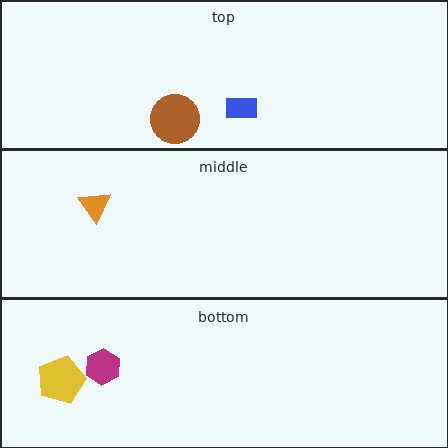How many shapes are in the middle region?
1.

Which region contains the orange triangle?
The middle region.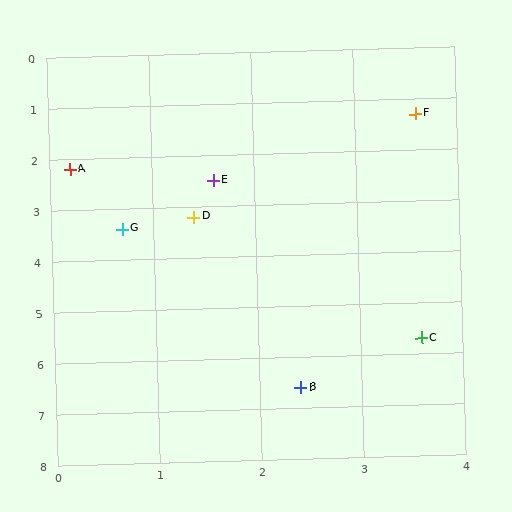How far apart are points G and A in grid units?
Points G and A are about 1.3 grid units apart.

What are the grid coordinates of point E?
Point E is at approximately (1.6, 2.5).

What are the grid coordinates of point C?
Point C is at approximately (3.6, 5.7).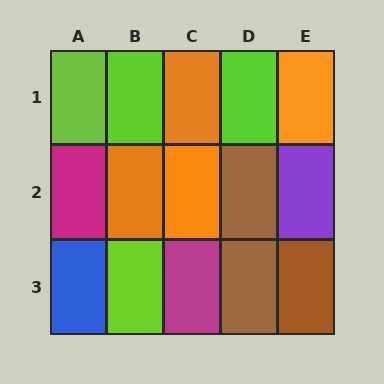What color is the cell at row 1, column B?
Lime.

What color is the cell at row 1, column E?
Orange.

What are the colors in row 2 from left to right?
Magenta, orange, orange, brown, purple.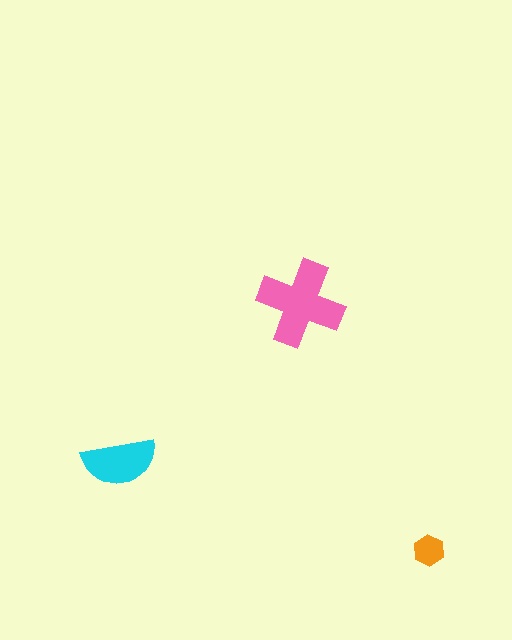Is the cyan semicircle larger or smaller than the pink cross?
Smaller.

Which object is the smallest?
The orange hexagon.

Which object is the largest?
The pink cross.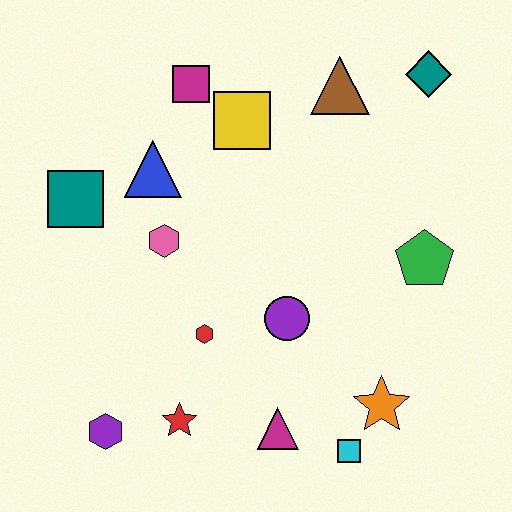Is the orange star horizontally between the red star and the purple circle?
No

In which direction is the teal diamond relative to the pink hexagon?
The teal diamond is to the right of the pink hexagon.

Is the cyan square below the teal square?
Yes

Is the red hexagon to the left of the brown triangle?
Yes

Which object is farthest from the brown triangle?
The purple hexagon is farthest from the brown triangle.